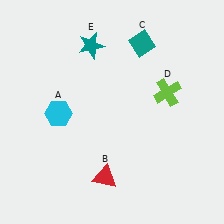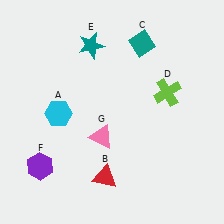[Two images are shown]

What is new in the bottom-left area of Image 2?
A purple hexagon (F) was added in the bottom-left area of Image 2.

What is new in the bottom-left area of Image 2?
A pink triangle (G) was added in the bottom-left area of Image 2.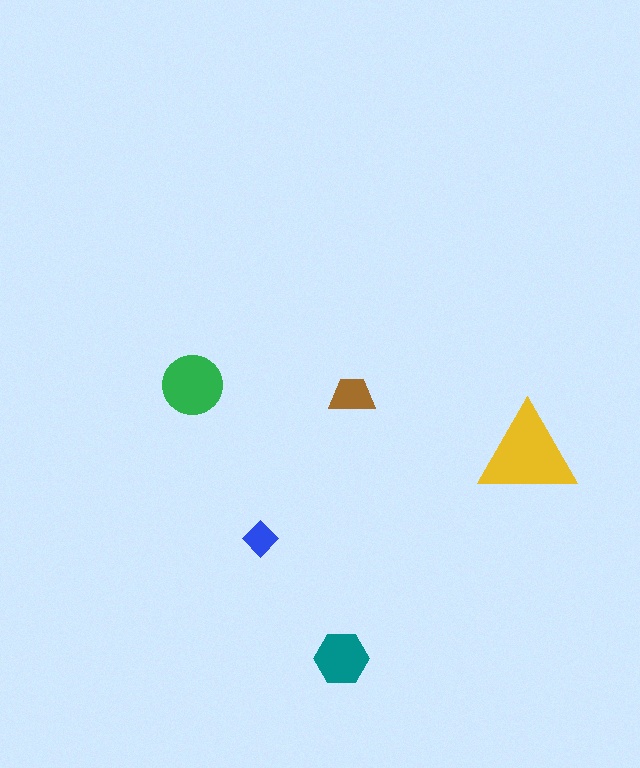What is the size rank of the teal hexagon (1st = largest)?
3rd.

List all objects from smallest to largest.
The blue diamond, the brown trapezoid, the teal hexagon, the green circle, the yellow triangle.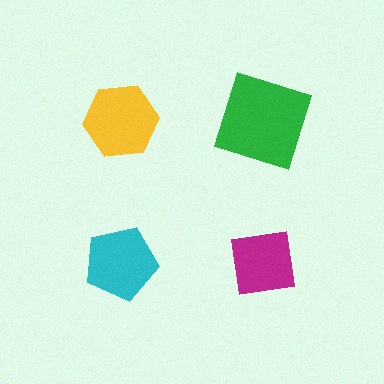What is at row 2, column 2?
A magenta square.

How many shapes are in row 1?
2 shapes.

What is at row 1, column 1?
A yellow hexagon.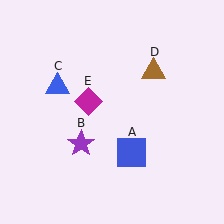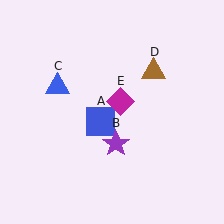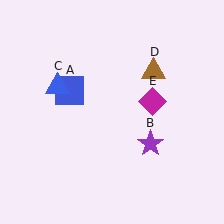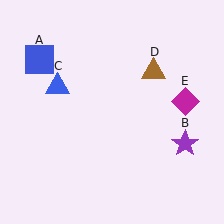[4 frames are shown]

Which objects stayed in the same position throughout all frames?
Blue triangle (object C) and brown triangle (object D) remained stationary.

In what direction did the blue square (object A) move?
The blue square (object A) moved up and to the left.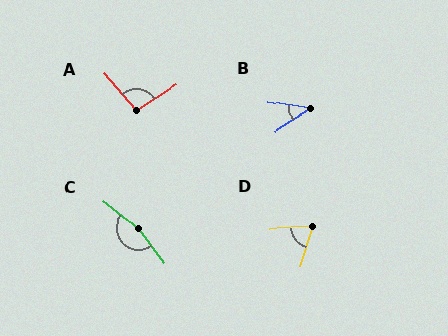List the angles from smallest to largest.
B (42°), D (70°), A (98°), C (165°).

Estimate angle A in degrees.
Approximately 98 degrees.